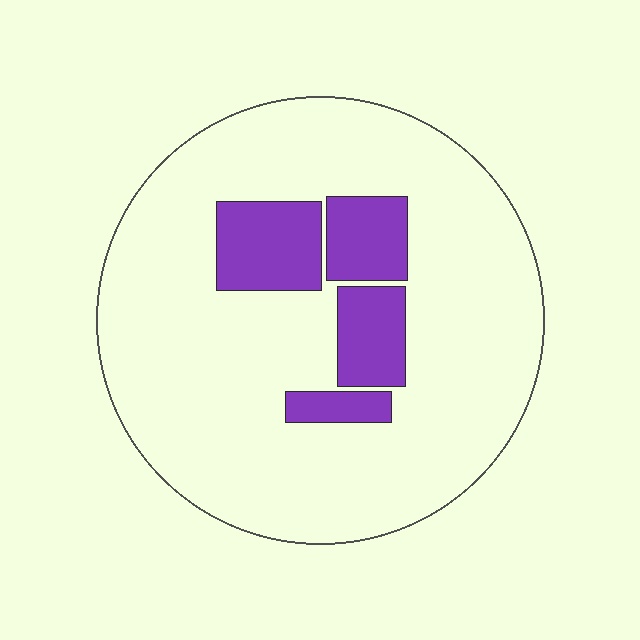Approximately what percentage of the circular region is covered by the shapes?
Approximately 15%.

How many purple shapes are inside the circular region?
4.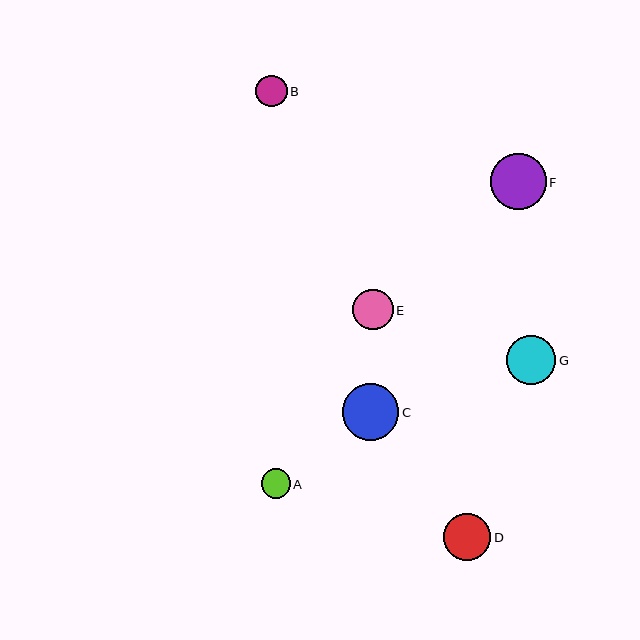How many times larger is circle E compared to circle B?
Circle E is approximately 1.3 times the size of circle B.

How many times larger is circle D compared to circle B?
Circle D is approximately 1.5 times the size of circle B.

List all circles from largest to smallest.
From largest to smallest: C, F, G, D, E, B, A.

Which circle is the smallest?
Circle A is the smallest with a size of approximately 29 pixels.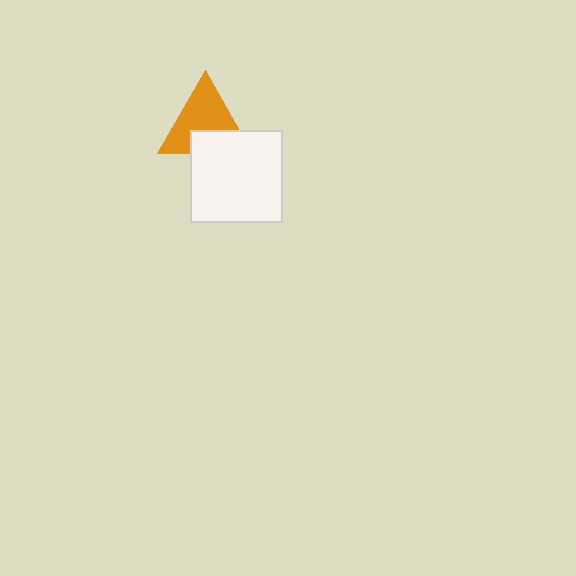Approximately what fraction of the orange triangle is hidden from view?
Roughly 34% of the orange triangle is hidden behind the white square.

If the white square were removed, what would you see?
You would see the complete orange triangle.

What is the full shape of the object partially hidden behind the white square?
The partially hidden object is an orange triangle.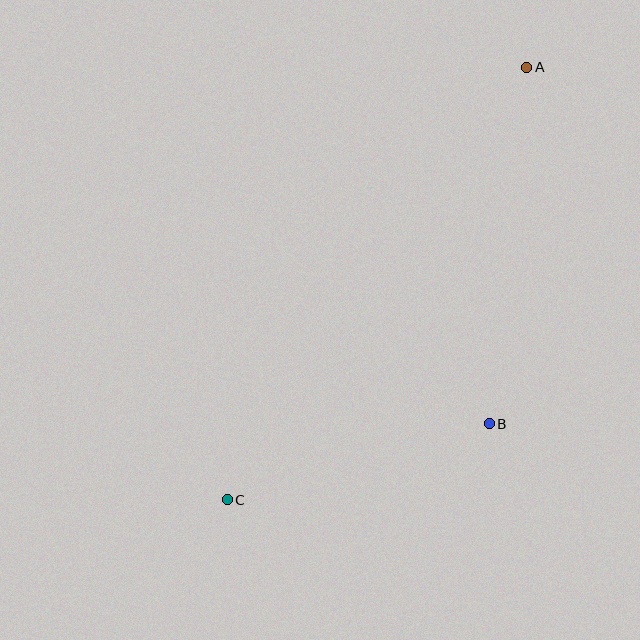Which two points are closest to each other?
Points B and C are closest to each other.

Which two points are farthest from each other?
Points A and C are farthest from each other.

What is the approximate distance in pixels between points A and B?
The distance between A and B is approximately 359 pixels.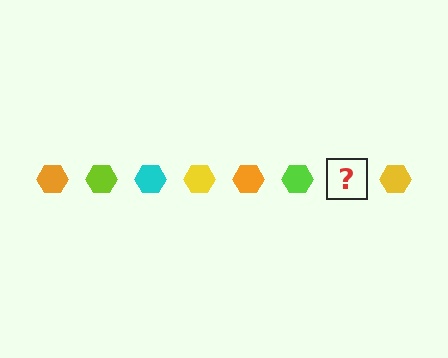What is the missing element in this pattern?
The missing element is a cyan hexagon.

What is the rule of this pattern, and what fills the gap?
The rule is that the pattern cycles through orange, lime, cyan, yellow hexagons. The gap should be filled with a cyan hexagon.